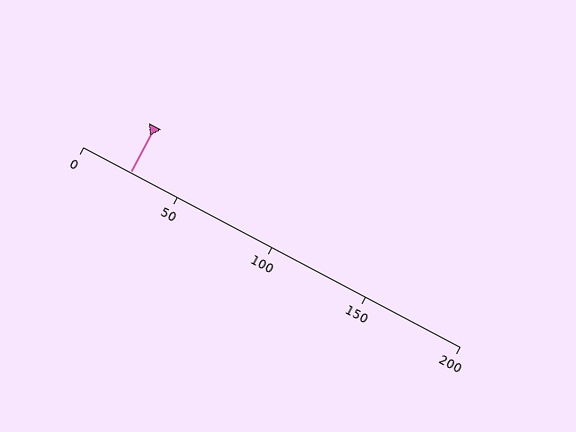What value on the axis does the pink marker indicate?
The marker indicates approximately 25.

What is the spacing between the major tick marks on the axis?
The major ticks are spaced 50 apart.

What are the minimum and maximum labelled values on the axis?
The axis runs from 0 to 200.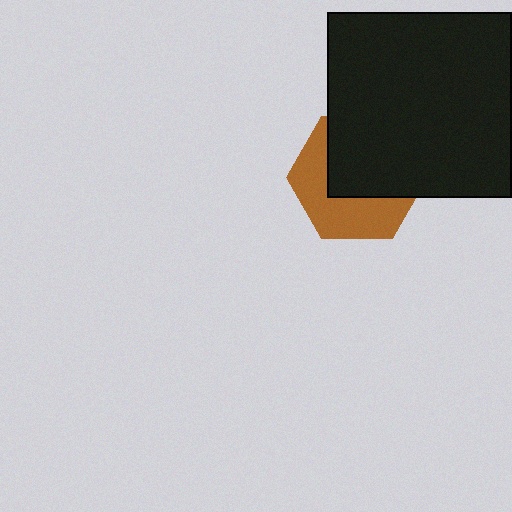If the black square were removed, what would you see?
You would see the complete brown hexagon.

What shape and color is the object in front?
The object in front is a black square.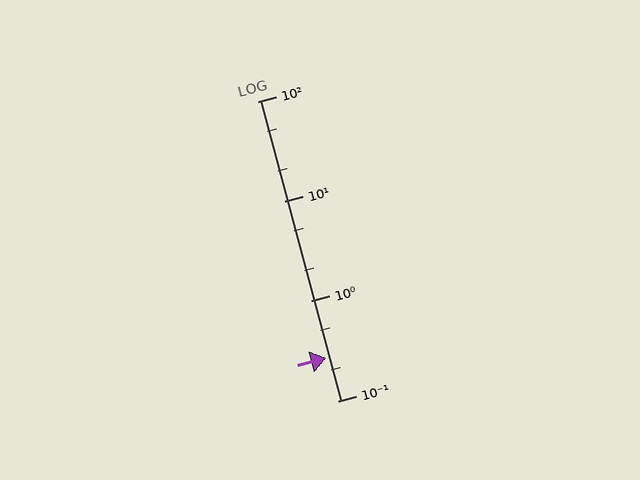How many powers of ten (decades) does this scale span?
The scale spans 3 decades, from 0.1 to 100.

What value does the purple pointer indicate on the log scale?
The pointer indicates approximately 0.27.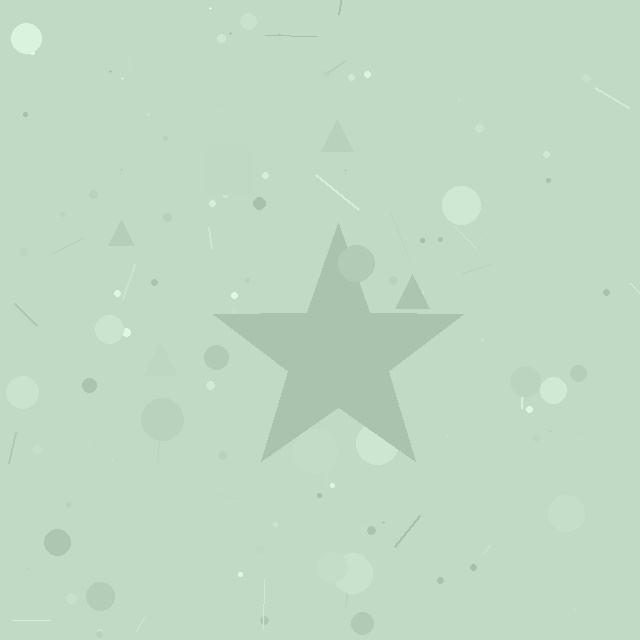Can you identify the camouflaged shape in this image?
The camouflaged shape is a star.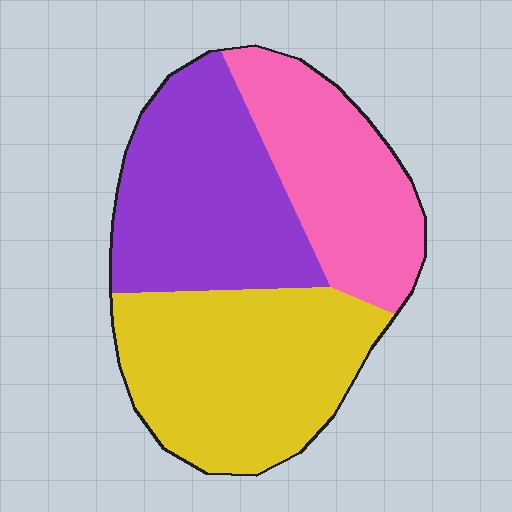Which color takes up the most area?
Yellow, at roughly 40%.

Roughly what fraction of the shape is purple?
Purple covers about 35% of the shape.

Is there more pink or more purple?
Purple.